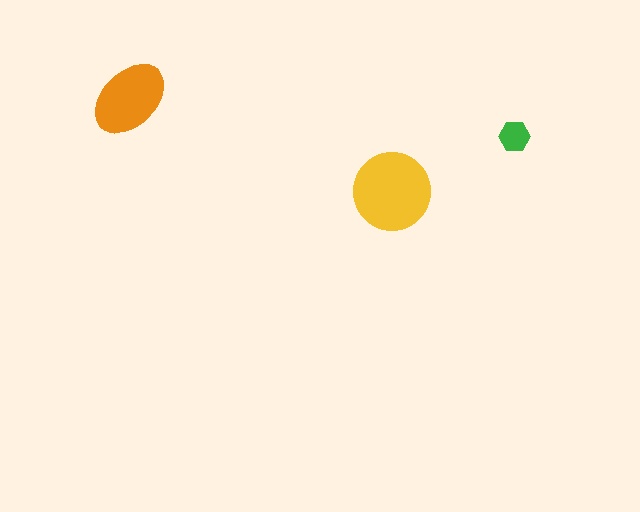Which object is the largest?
The yellow circle.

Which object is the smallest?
The green hexagon.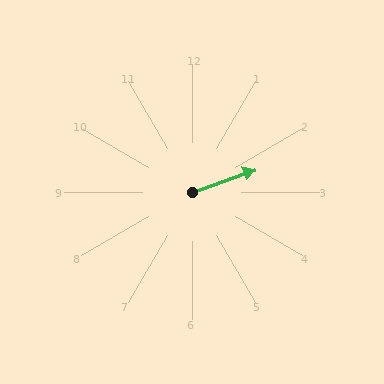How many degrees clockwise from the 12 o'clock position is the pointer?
Approximately 70 degrees.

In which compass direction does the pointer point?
East.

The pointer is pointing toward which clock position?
Roughly 2 o'clock.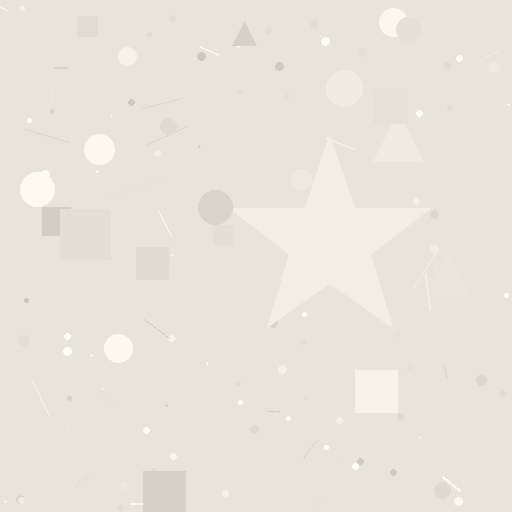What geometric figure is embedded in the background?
A star is embedded in the background.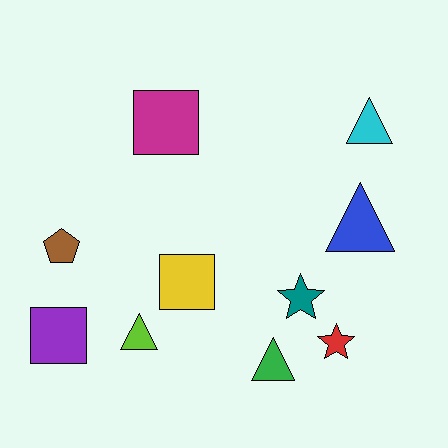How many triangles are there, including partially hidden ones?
There are 4 triangles.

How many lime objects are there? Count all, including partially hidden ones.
There is 1 lime object.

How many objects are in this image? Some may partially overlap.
There are 10 objects.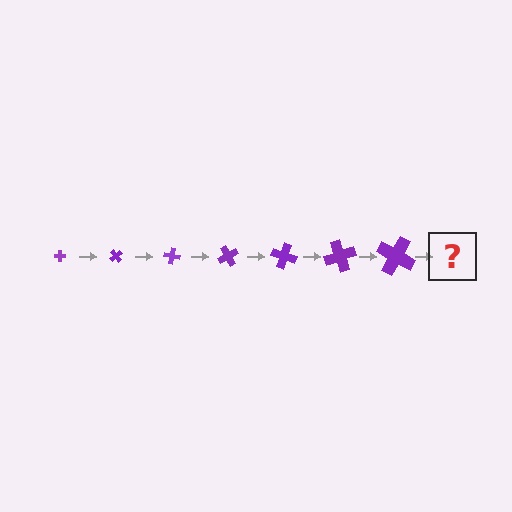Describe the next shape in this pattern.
It should be a cross, larger than the previous one and rotated 350 degrees from the start.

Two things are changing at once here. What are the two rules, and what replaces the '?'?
The two rules are that the cross grows larger each step and it rotates 50 degrees each step. The '?' should be a cross, larger than the previous one and rotated 350 degrees from the start.